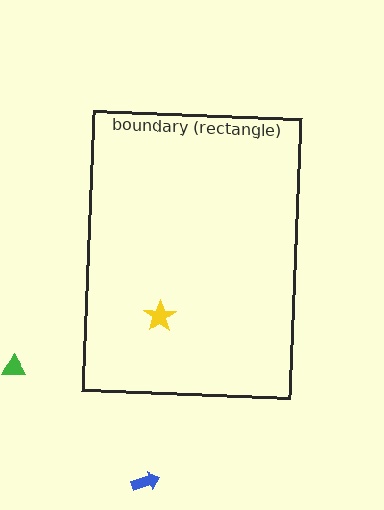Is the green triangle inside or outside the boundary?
Outside.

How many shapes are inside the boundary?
1 inside, 2 outside.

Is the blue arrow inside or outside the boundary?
Outside.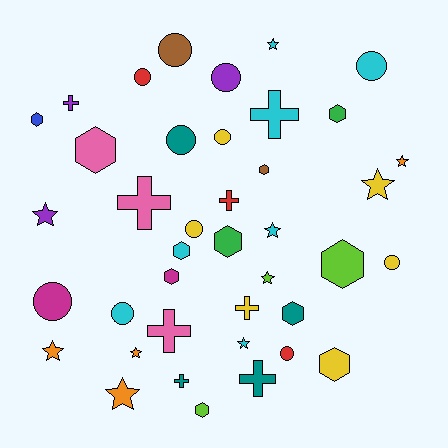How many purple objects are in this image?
There are 3 purple objects.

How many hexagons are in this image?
There are 11 hexagons.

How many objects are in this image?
There are 40 objects.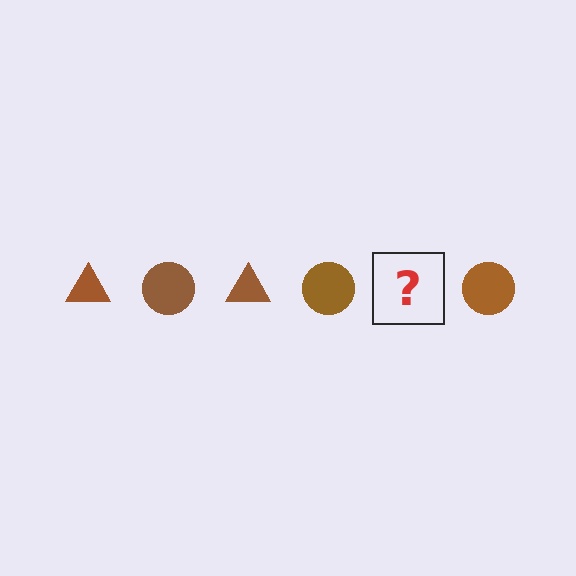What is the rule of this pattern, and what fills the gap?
The rule is that the pattern cycles through triangle, circle shapes in brown. The gap should be filled with a brown triangle.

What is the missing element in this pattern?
The missing element is a brown triangle.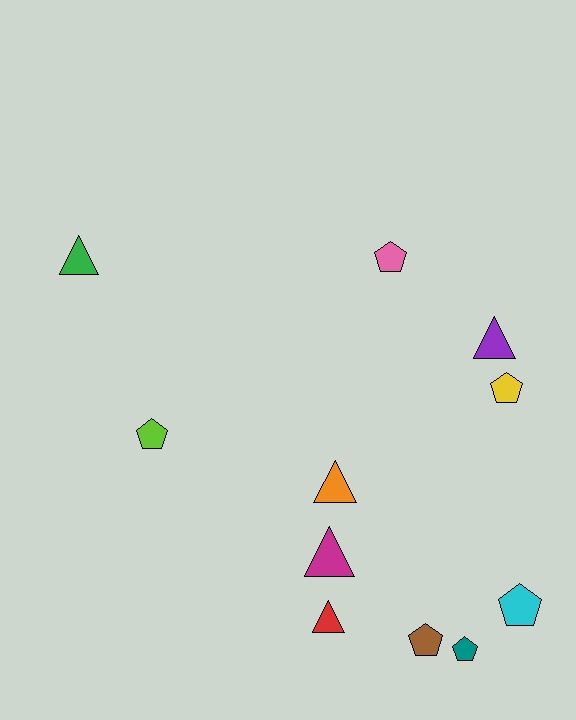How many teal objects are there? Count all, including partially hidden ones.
There is 1 teal object.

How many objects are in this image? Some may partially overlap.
There are 11 objects.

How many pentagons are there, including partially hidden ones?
There are 6 pentagons.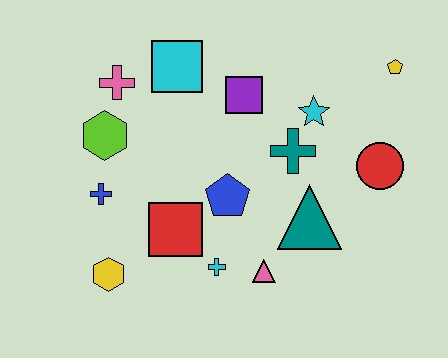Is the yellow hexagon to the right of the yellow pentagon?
No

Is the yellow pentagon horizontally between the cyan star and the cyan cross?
No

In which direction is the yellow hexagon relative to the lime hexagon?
The yellow hexagon is below the lime hexagon.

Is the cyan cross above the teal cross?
No